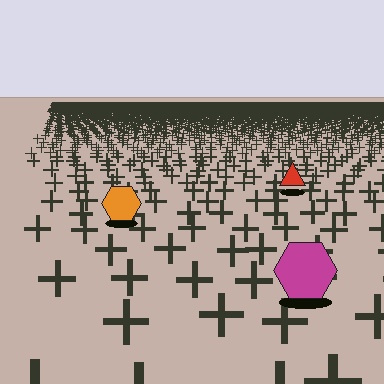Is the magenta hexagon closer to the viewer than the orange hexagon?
Yes. The magenta hexagon is closer — you can tell from the texture gradient: the ground texture is coarser near it.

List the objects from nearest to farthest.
From nearest to farthest: the magenta hexagon, the orange hexagon, the red triangle.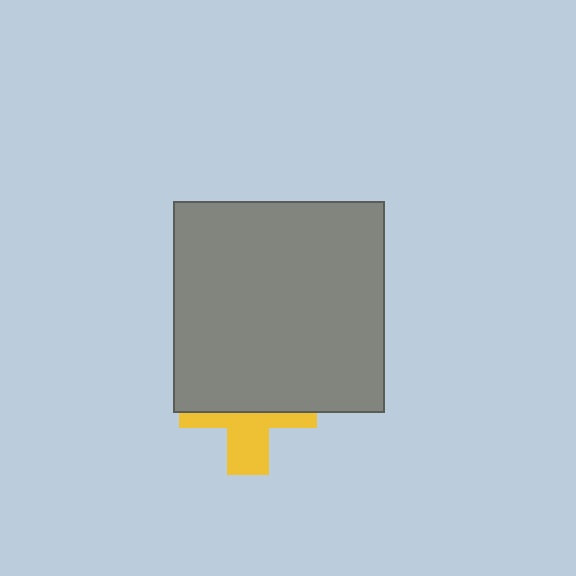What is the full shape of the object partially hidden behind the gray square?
The partially hidden object is a yellow cross.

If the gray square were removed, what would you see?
You would see the complete yellow cross.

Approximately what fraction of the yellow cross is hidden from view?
Roughly 60% of the yellow cross is hidden behind the gray square.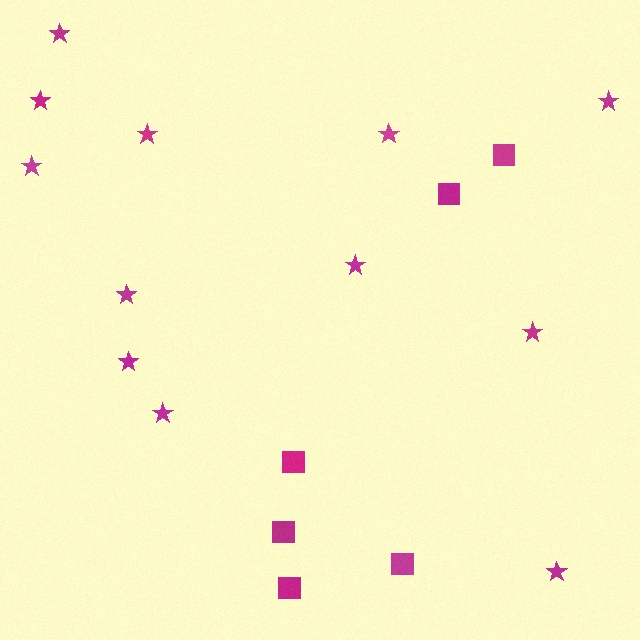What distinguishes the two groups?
There are 2 groups: one group of stars (12) and one group of squares (6).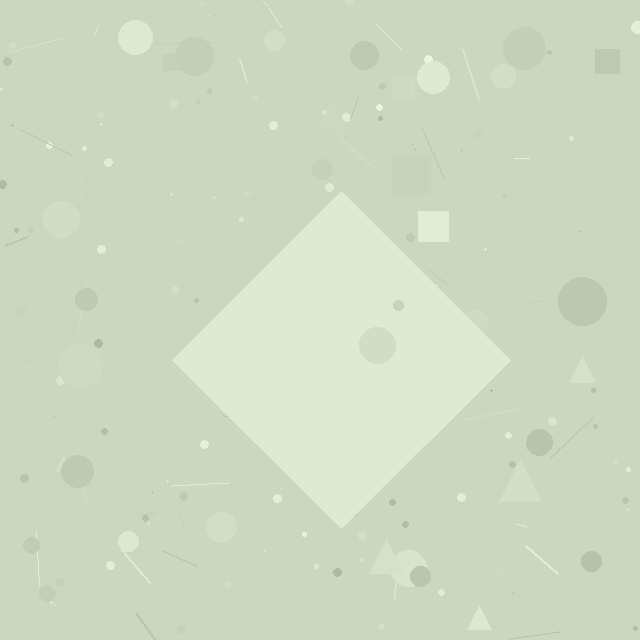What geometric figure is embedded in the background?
A diamond is embedded in the background.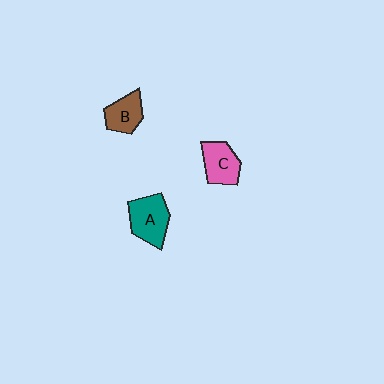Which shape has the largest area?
Shape A (teal).